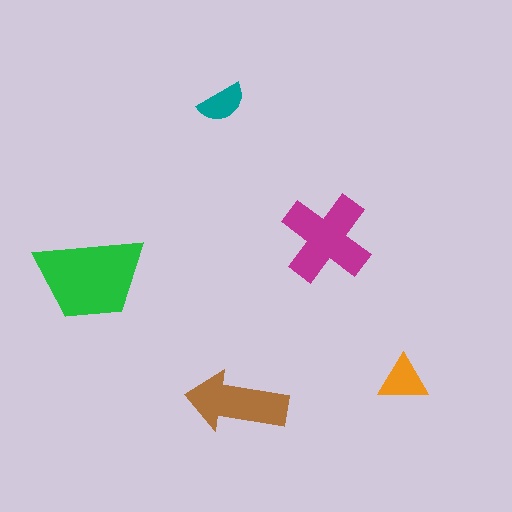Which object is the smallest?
The teal semicircle.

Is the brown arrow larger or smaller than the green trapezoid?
Smaller.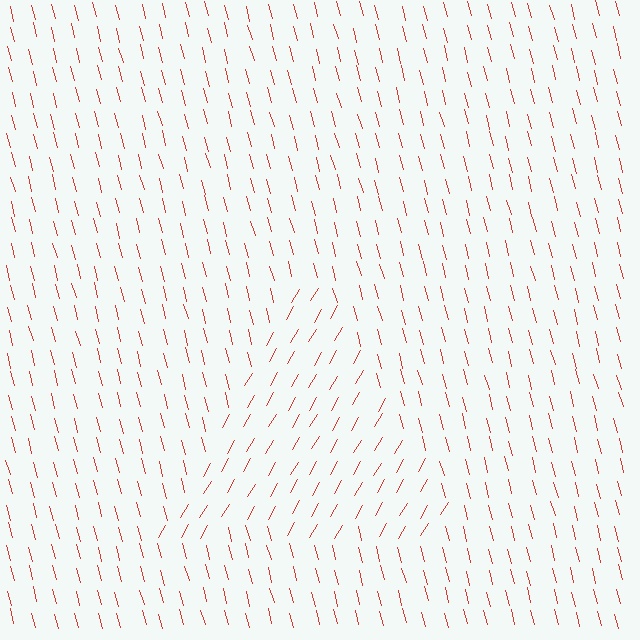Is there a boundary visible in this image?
Yes, there is a texture boundary formed by a change in line orientation.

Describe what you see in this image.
The image is filled with small red line segments. A triangle region in the image has lines oriented differently from the surrounding lines, creating a visible texture boundary.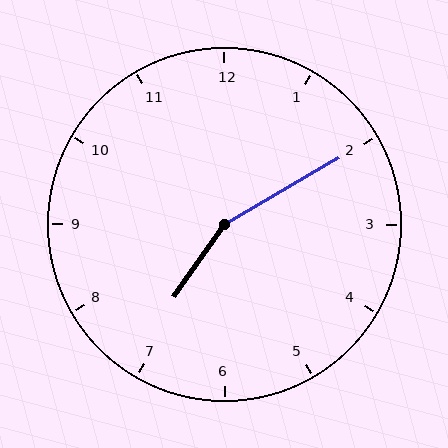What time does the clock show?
7:10.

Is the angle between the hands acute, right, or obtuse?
It is obtuse.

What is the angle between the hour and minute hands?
Approximately 155 degrees.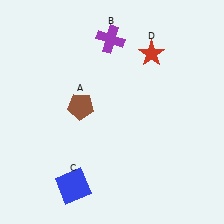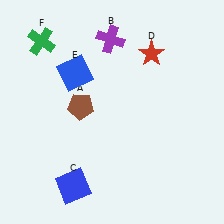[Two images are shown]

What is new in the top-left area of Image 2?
A blue square (E) was added in the top-left area of Image 2.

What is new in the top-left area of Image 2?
A green cross (F) was added in the top-left area of Image 2.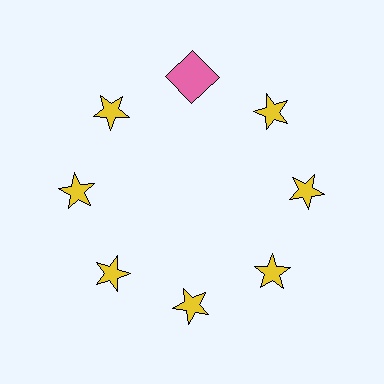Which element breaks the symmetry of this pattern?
The pink square at roughly the 12 o'clock position breaks the symmetry. All other shapes are yellow stars.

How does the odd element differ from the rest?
It differs in both color (pink instead of yellow) and shape (square instead of star).